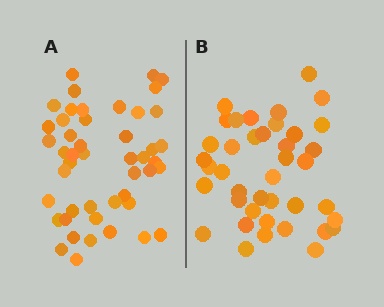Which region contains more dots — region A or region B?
Region A (the left region) has more dots.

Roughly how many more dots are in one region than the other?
Region A has roughly 8 or so more dots than region B.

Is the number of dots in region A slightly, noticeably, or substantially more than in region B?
Region A has only slightly more — the two regions are fairly close. The ratio is roughly 1.2 to 1.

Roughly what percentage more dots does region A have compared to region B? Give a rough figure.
About 20% more.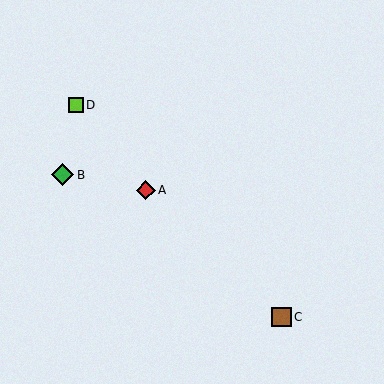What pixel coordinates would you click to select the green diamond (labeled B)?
Click at (62, 175) to select the green diamond B.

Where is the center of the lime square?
The center of the lime square is at (76, 105).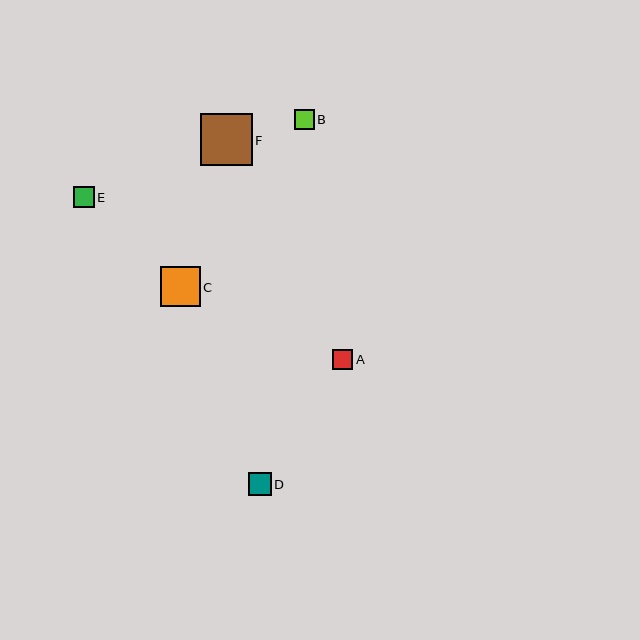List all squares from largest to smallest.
From largest to smallest: F, C, D, E, B, A.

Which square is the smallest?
Square A is the smallest with a size of approximately 20 pixels.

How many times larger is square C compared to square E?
Square C is approximately 1.9 times the size of square E.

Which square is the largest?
Square F is the largest with a size of approximately 51 pixels.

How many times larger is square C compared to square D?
Square C is approximately 1.8 times the size of square D.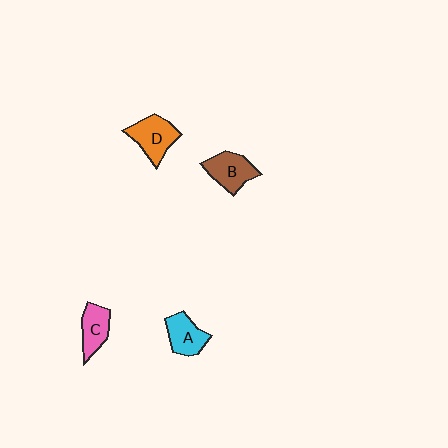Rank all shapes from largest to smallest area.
From largest to smallest: D (orange), B (brown), A (cyan), C (pink).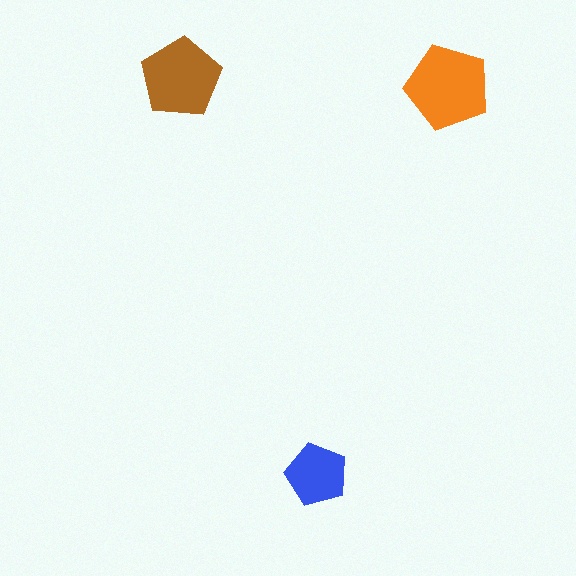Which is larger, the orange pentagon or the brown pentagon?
The orange one.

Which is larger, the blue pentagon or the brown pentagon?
The brown one.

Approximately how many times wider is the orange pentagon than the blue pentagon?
About 1.5 times wider.